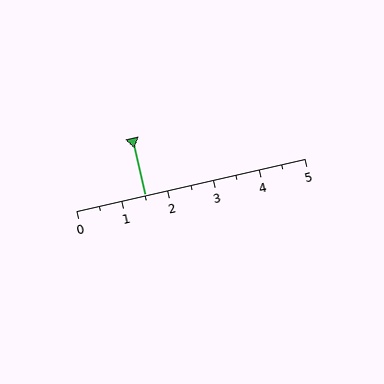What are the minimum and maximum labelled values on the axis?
The axis runs from 0 to 5.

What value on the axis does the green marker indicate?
The marker indicates approximately 1.5.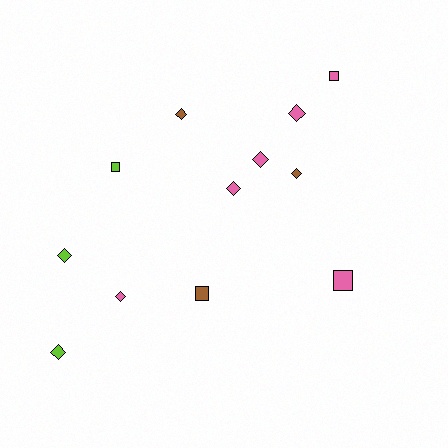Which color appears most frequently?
Pink, with 6 objects.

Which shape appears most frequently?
Diamond, with 8 objects.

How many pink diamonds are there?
There are 4 pink diamonds.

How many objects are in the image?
There are 12 objects.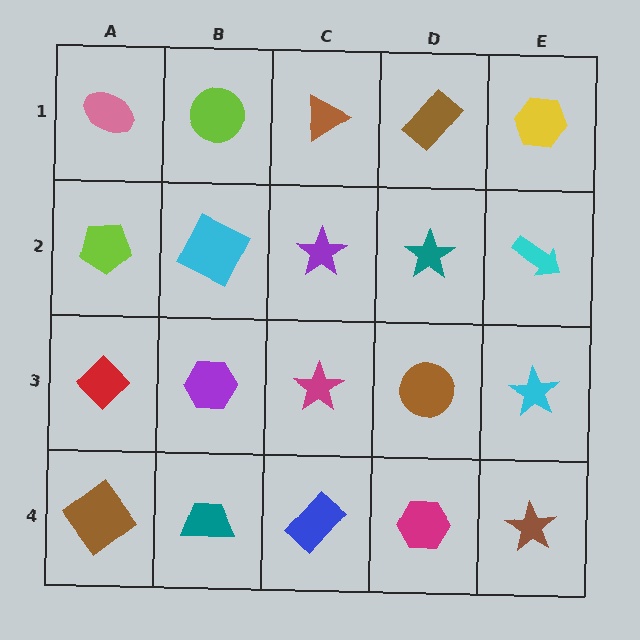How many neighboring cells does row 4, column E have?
2.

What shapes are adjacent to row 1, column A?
A lime pentagon (row 2, column A), a lime circle (row 1, column B).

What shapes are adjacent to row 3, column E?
A cyan arrow (row 2, column E), a brown star (row 4, column E), a brown circle (row 3, column D).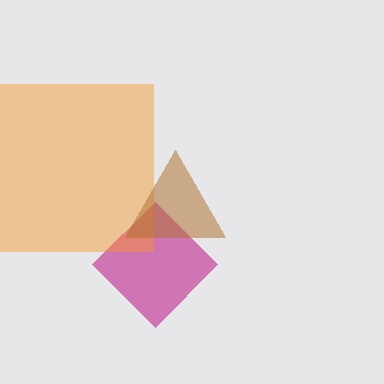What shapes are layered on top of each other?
The layered shapes are: a magenta diamond, an orange square, a brown triangle.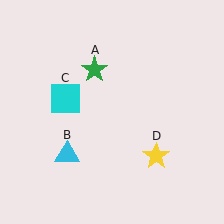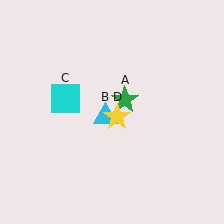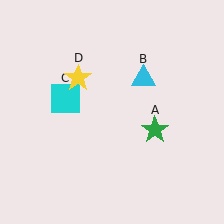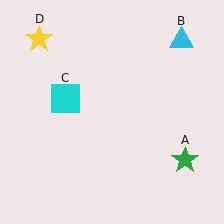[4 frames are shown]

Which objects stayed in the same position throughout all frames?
Cyan square (object C) remained stationary.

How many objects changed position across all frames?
3 objects changed position: green star (object A), cyan triangle (object B), yellow star (object D).